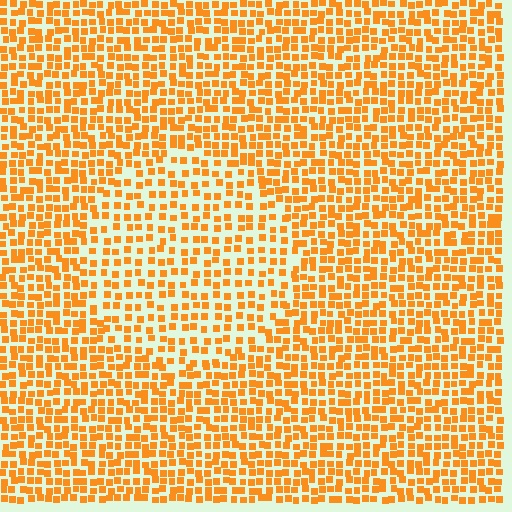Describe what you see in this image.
The image contains small orange elements arranged at two different densities. A circle-shaped region is visible where the elements are less densely packed than the surrounding area.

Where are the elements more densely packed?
The elements are more densely packed outside the circle boundary.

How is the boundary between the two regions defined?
The boundary is defined by a change in element density (approximately 1.6x ratio). All elements are the same color, size, and shape.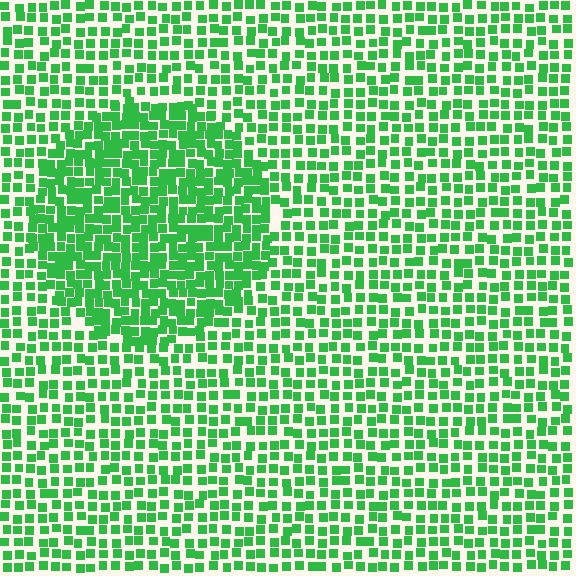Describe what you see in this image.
The image contains small green elements arranged at two different densities. A circle-shaped region is visible where the elements are more densely packed than the surrounding area.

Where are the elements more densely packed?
The elements are more densely packed inside the circle boundary.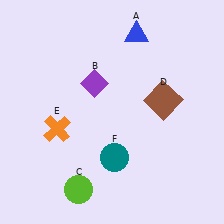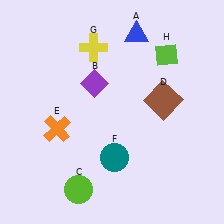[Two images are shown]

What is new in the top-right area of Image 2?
A lime diamond (H) was added in the top-right area of Image 2.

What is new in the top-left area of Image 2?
A yellow cross (G) was added in the top-left area of Image 2.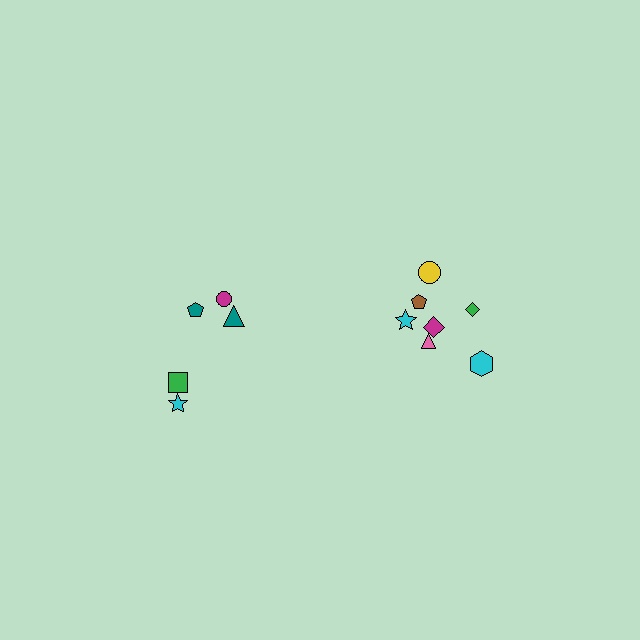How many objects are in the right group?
There are 7 objects.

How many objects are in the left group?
There are 5 objects.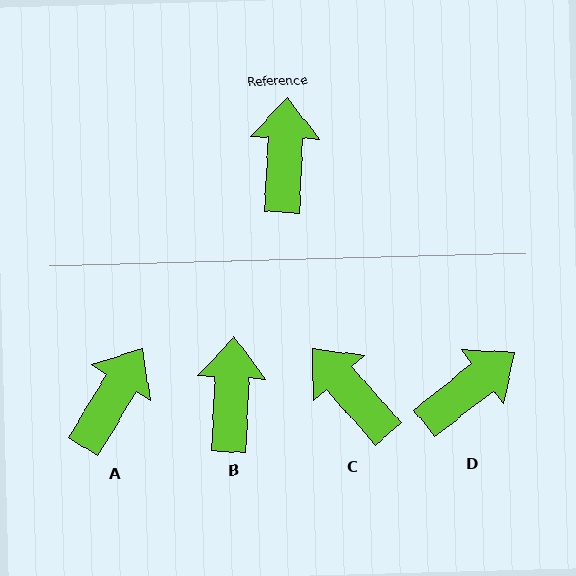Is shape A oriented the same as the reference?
No, it is off by about 28 degrees.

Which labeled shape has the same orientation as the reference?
B.